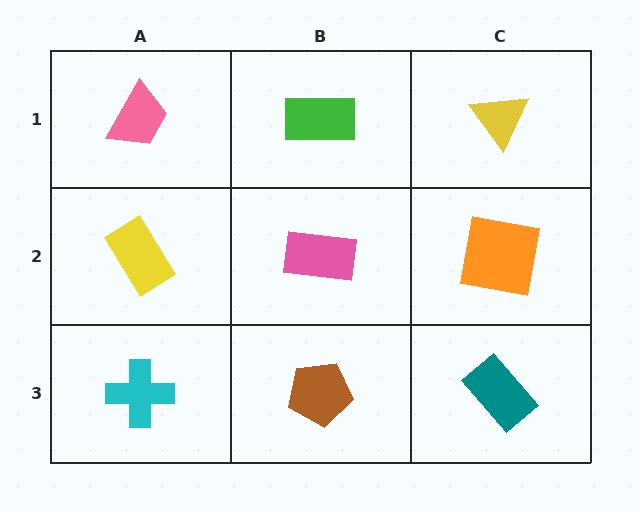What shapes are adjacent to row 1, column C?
An orange square (row 2, column C), a green rectangle (row 1, column B).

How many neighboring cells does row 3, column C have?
2.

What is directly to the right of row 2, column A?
A pink rectangle.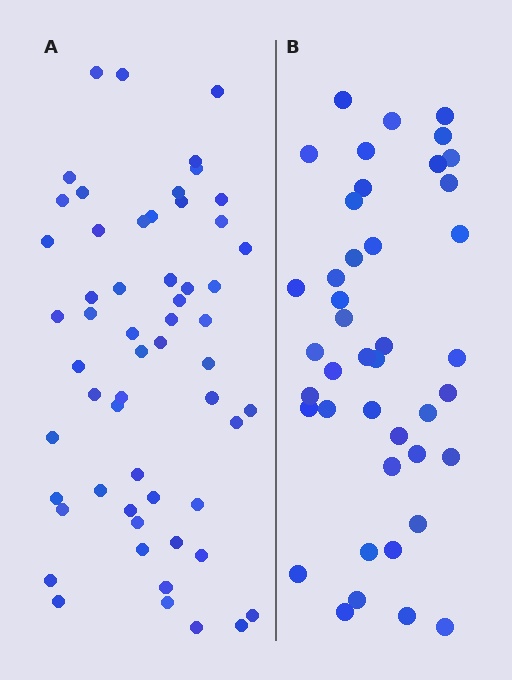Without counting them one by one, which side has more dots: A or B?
Region A (the left region) has more dots.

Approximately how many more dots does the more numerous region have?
Region A has approximately 15 more dots than region B.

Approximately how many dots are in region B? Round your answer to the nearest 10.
About 40 dots. (The exact count is 42, which rounds to 40.)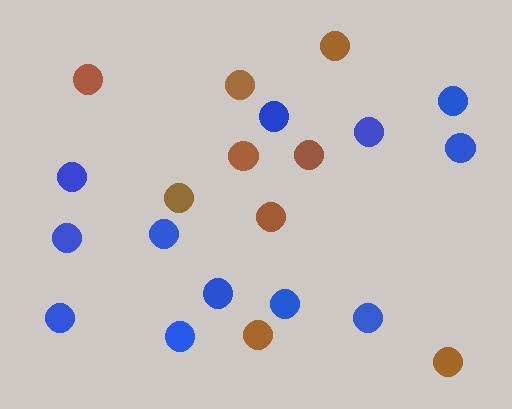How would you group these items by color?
There are 2 groups: one group of blue circles (12) and one group of brown circles (9).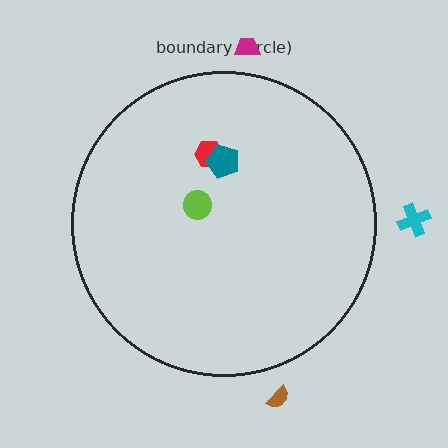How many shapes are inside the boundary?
3 inside, 3 outside.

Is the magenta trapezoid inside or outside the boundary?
Outside.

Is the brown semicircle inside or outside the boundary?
Outside.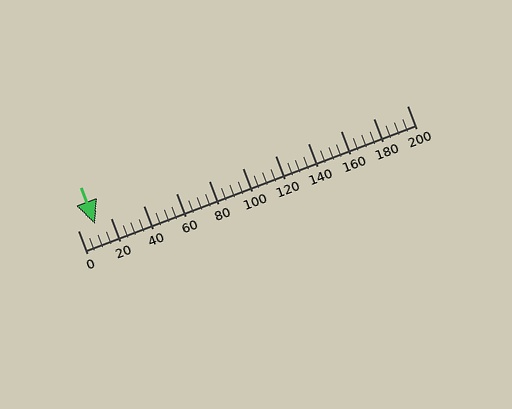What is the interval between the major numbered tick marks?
The major tick marks are spaced 20 units apart.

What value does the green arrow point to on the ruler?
The green arrow points to approximately 11.